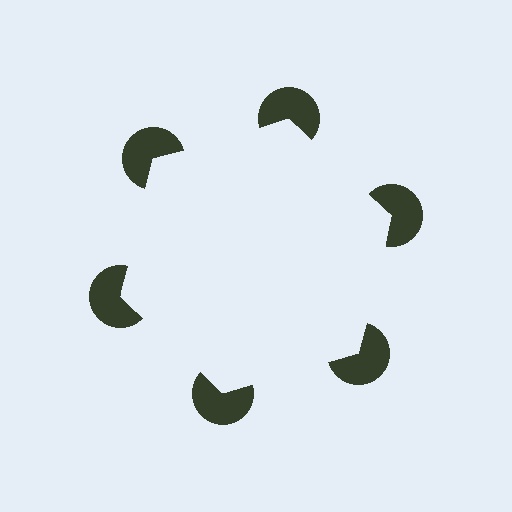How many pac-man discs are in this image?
There are 6 — one at each vertex of the illusory hexagon.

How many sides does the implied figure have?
6 sides.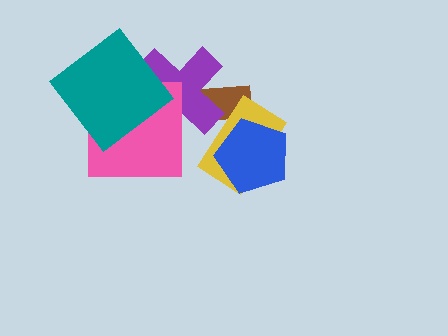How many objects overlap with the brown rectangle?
2 objects overlap with the brown rectangle.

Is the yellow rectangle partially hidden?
Yes, it is partially covered by another shape.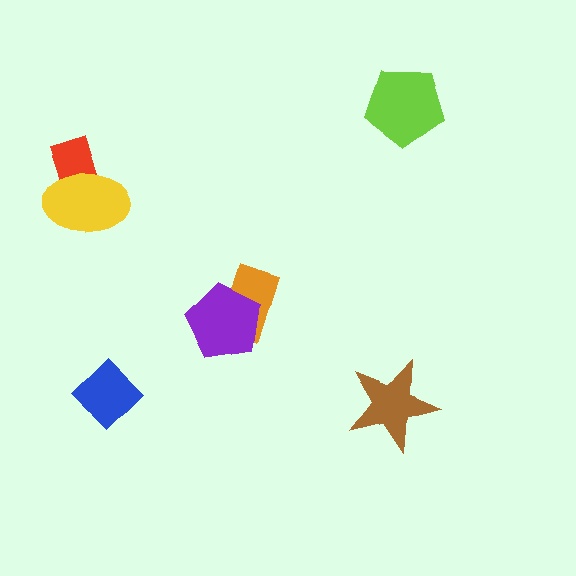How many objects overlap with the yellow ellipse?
1 object overlaps with the yellow ellipse.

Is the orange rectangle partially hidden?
Yes, it is partially covered by another shape.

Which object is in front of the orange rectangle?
The purple pentagon is in front of the orange rectangle.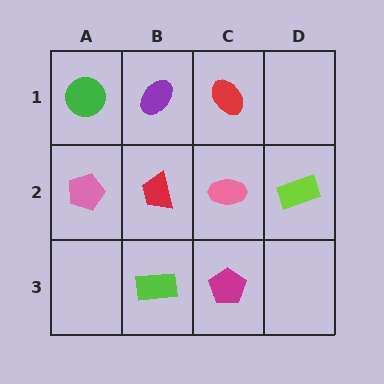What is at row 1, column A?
A green circle.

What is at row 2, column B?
A red trapezoid.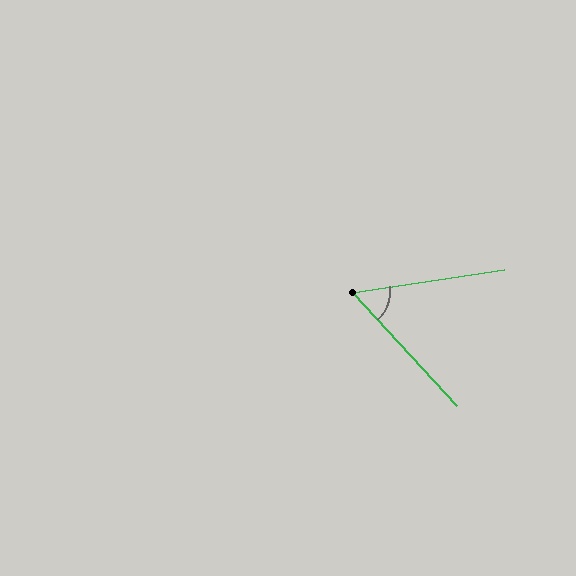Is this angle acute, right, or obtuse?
It is acute.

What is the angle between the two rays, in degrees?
Approximately 56 degrees.